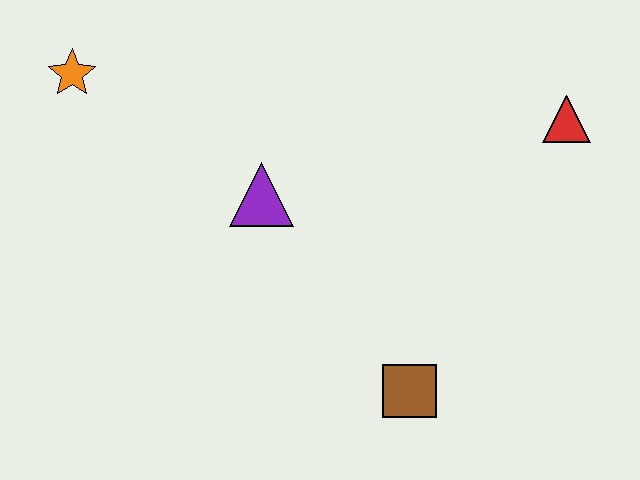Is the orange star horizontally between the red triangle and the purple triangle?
No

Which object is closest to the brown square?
The purple triangle is closest to the brown square.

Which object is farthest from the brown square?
The orange star is farthest from the brown square.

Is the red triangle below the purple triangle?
No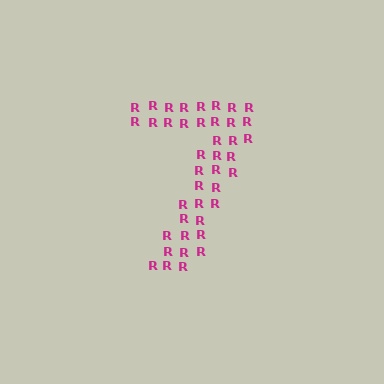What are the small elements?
The small elements are letter R's.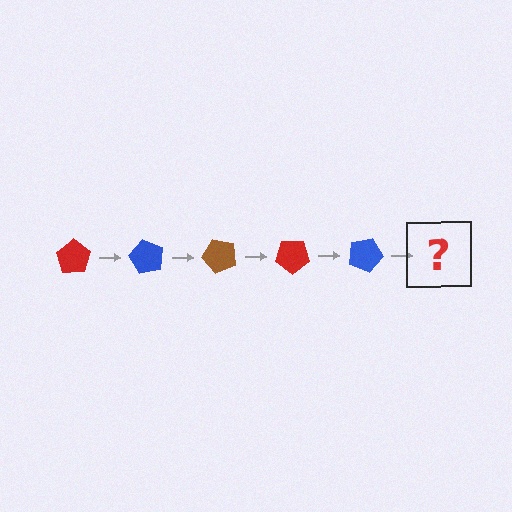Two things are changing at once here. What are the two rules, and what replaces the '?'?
The two rules are that it rotates 60 degrees each step and the color cycles through red, blue, and brown. The '?' should be a brown pentagon, rotated 300 degrees from the start.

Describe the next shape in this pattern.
It should be a brown pentagon, rotated 300 degrees from the start.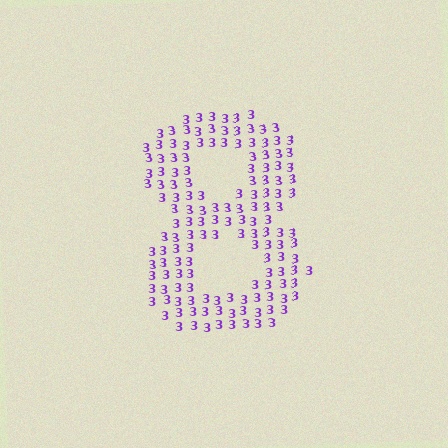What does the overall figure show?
The overall figure shows the digit 8.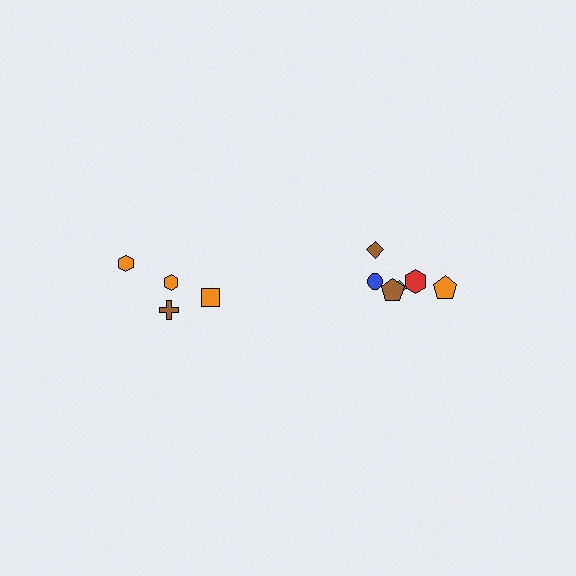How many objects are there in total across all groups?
There are 10 objects.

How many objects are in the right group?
There are 6 objects.